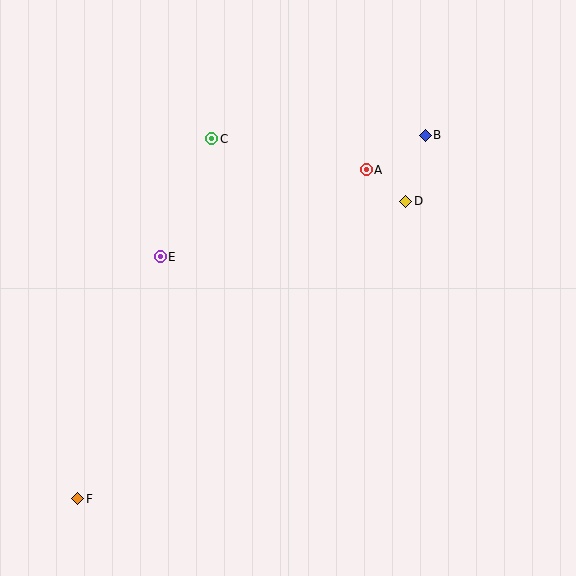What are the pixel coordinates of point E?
Point E is at (160, 257).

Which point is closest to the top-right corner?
Point B is closest to the top-right corner.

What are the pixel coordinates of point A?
Point A is at (366, 170).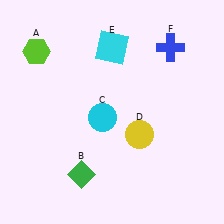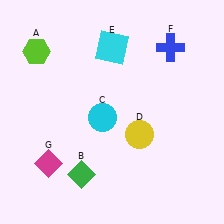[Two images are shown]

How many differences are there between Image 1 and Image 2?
There is 1 difference between the two images.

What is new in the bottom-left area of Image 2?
A magenta diamond (G) was added in the bottom-left area of Image 2.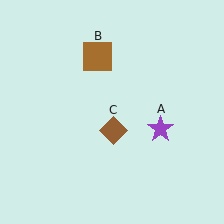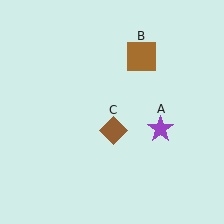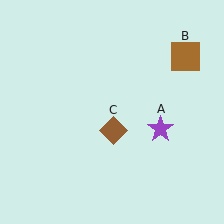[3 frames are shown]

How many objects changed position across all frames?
1 object changed position: brown square (object B).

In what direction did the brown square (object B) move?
The brown square (object B) moved right.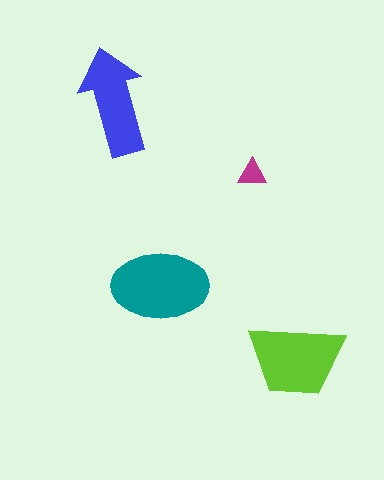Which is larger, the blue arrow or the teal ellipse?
The teal ellipse.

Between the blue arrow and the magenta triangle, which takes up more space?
The blue arrow.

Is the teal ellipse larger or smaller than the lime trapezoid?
Larger.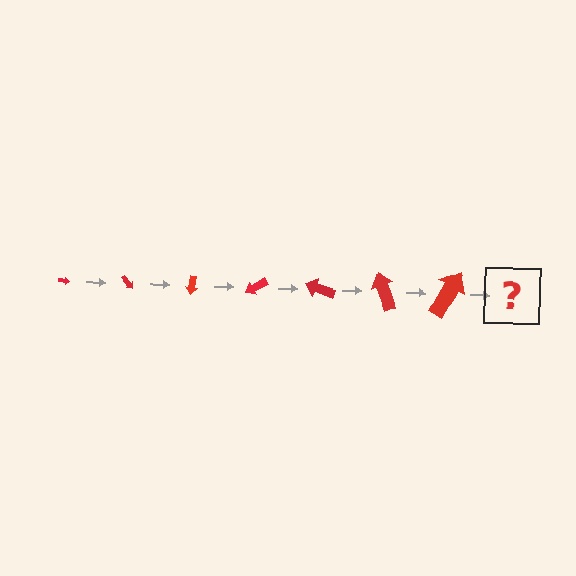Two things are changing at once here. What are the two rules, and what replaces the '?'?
The two rules are that the arrow grows larger each step and it rotates 50 degrees each step. The '?' should be an arrow, larger than the previous one and rotated 350 degrees from the start.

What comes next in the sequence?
The next element should be an arrow, larger than the previous one and rotated 350 degrees from the start.